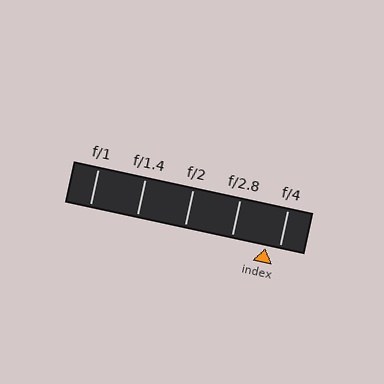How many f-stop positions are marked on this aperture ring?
There are 5 f-stop positions marked.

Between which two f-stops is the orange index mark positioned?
The index mark is between f/2.8 and f/4.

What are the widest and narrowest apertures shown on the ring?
The widest aperture shown is f/1 and the narrowest is f/4.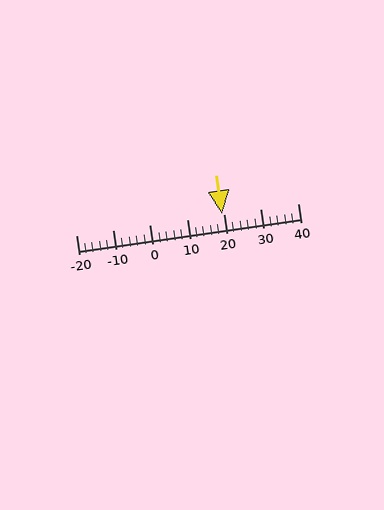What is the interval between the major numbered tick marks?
The major tick marks are spaced 10 units apart.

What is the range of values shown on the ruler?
The ruler shows values from -20 to 40.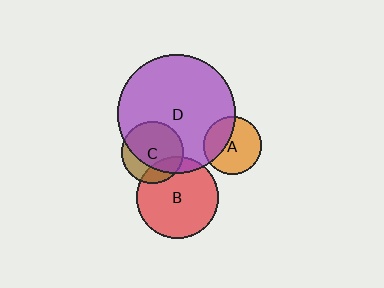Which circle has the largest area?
Circle D (purple).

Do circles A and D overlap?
Yes.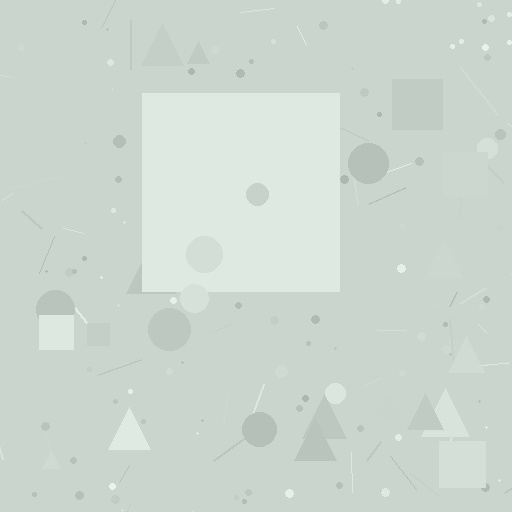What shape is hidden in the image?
A square is hidden in the image.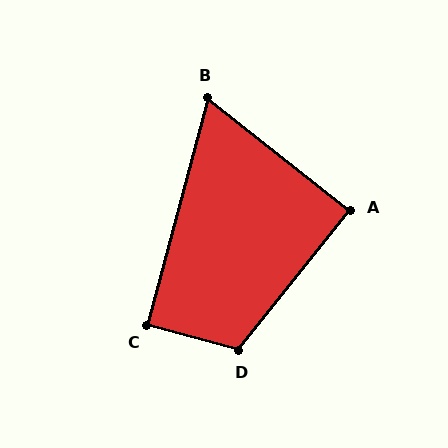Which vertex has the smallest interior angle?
B, at approximately 67 degrees.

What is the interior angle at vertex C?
Approximately 90 degrees (approximately right).